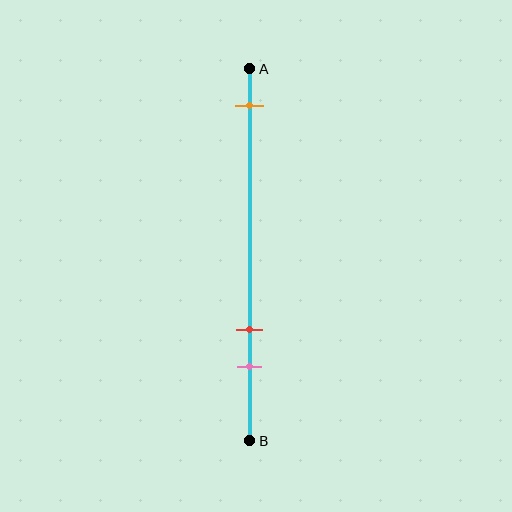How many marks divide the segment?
There are 3 marks dividing the segment.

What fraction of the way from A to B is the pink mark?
The pink mark is approximately 80% (0.8) of the way from A to B.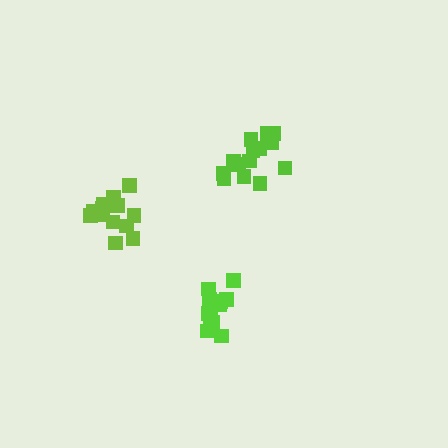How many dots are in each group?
Group 1: 14 dots, Group 2: 11 dots, Group 3: 13 dots (38 total).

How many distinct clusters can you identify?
There are 3 distinct clusters.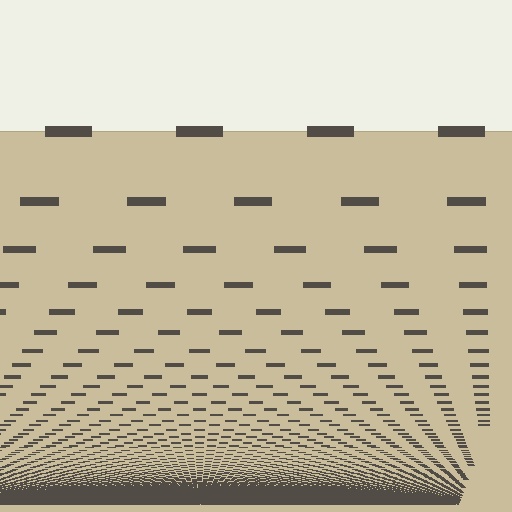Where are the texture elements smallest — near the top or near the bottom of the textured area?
Near the bottom.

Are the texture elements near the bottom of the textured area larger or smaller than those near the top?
Smaller. The gradient is inverted — elements near the bottom are smaller and denser.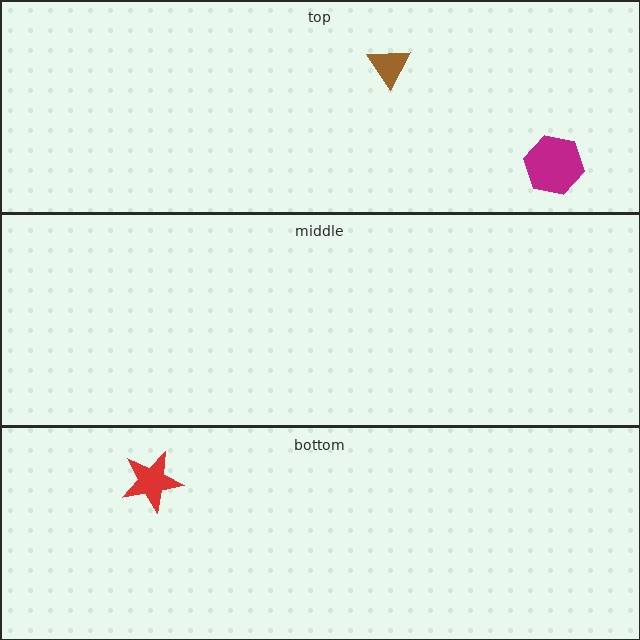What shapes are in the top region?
The brown triangle, the magenta hexagon.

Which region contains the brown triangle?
The top region.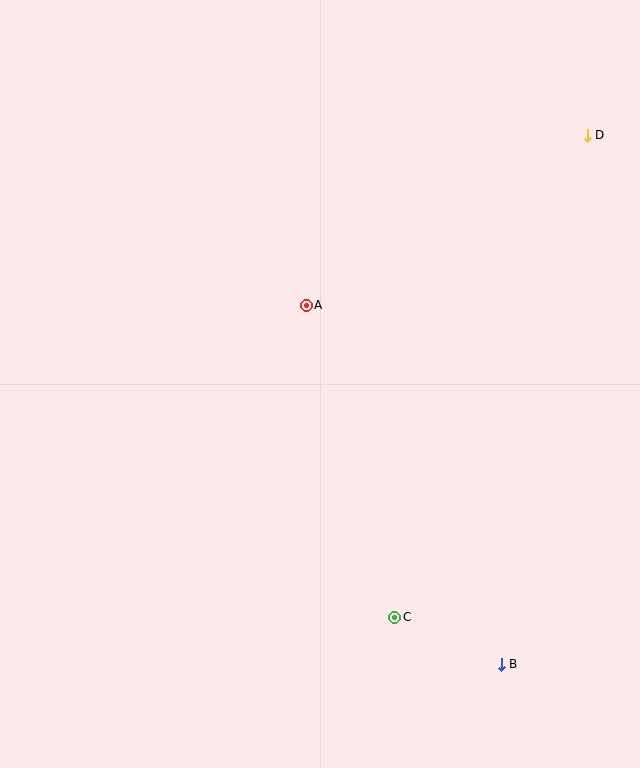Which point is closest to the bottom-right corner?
Point B is closest to the bottom-right corner.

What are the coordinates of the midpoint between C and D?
The midpoint between C and D is at (491, 376).